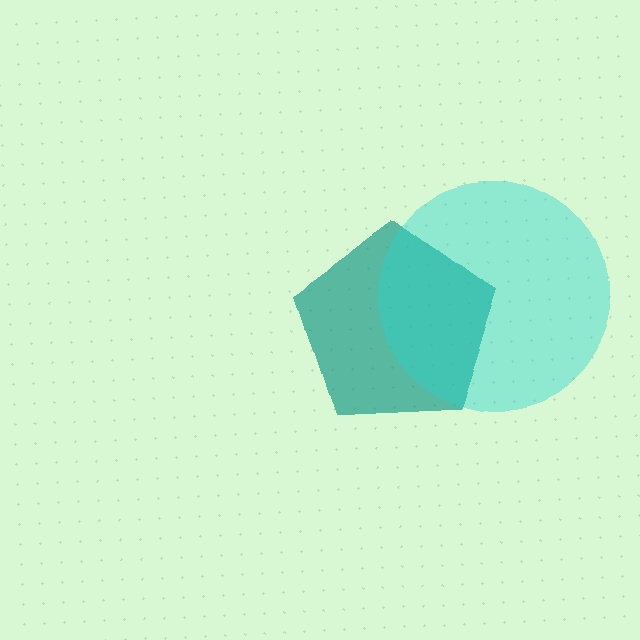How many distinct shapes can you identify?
There are 2 distinct shapes: a teal pentagon, a cyan circle.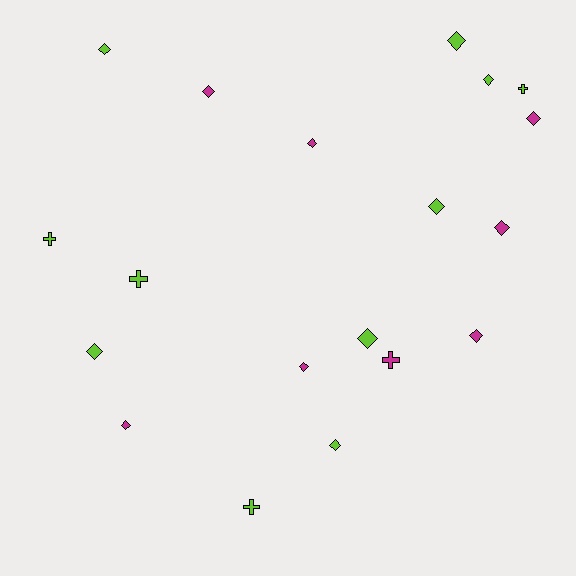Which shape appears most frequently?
Diamond, with 14 objects.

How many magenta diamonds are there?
There are 7 magenta diamonds.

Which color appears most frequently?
Lime, with 11 objects.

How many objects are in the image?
There are 19 objects.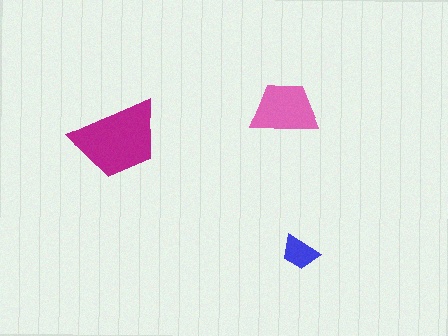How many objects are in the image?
There are 3 objects in the image.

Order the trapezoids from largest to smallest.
the magenta one, the pink one, the blue one.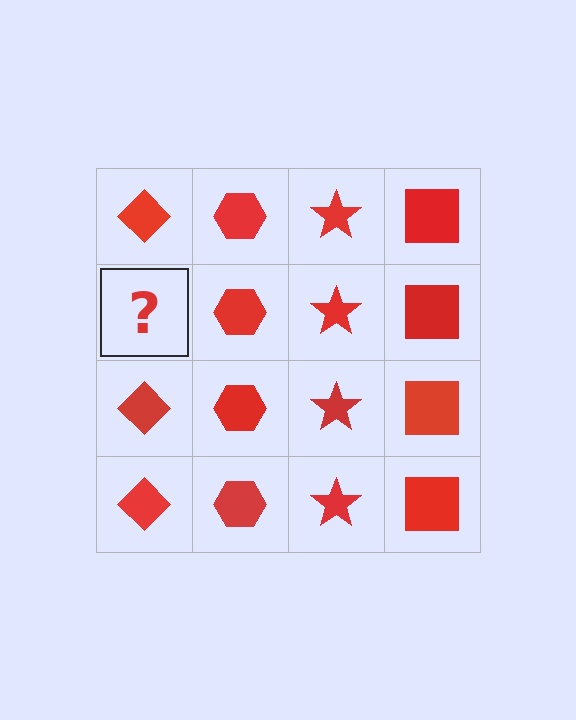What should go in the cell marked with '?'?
The missing cell should contain a red diamond.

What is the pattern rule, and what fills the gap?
The rule is that each column has a consistent shape. The gap should be filled with a red diamond.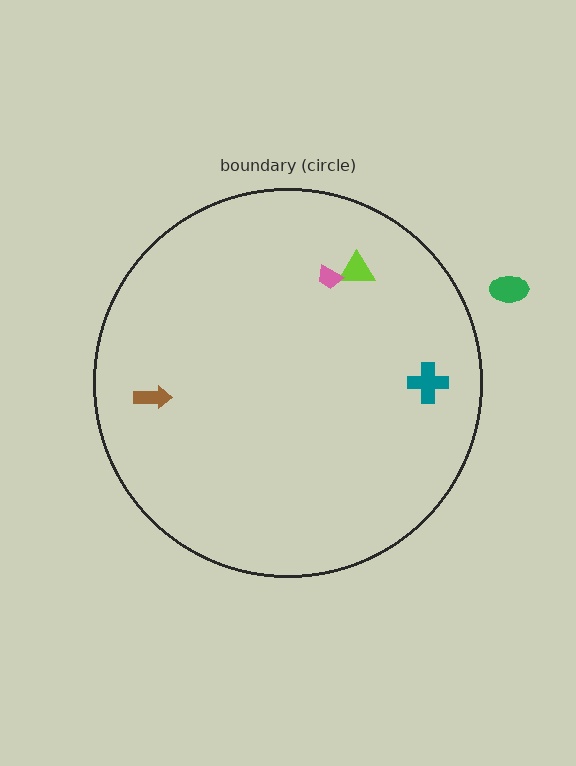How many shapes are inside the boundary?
4 inside, 1 outside.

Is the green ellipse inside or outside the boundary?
Outside.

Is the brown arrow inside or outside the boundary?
Inside.